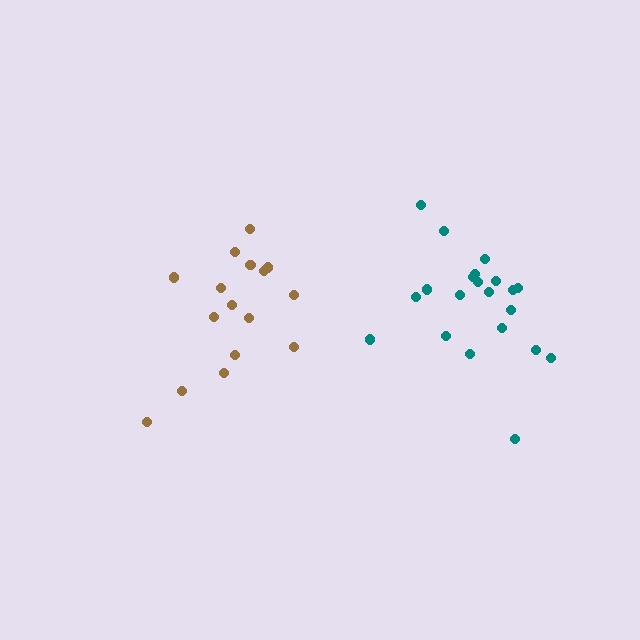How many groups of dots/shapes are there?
There are 2 groups.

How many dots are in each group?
Group 1: 16 dots, Group 2: 21 dots (37 total).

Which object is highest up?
The teal cluster is topmost.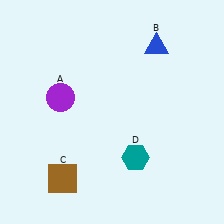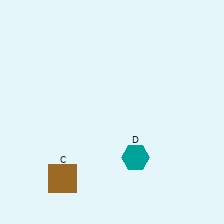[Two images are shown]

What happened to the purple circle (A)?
The purple circle (A) was removed in Image 2. It was in the top-left area of Image 1.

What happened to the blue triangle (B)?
The blue triangle (B) was removed in Image 2. It was in the top-right area of Image 1.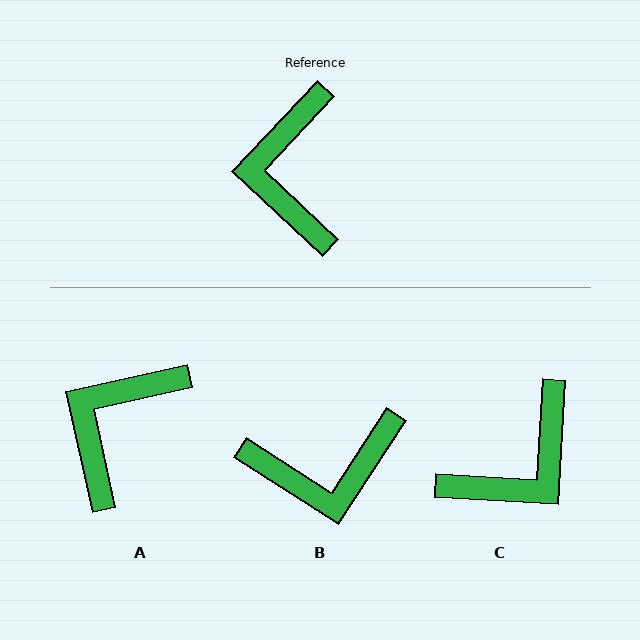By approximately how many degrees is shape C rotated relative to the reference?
Approximately 130 degrees counter-clockwise.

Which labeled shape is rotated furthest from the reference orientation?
C, about 130 degrees away.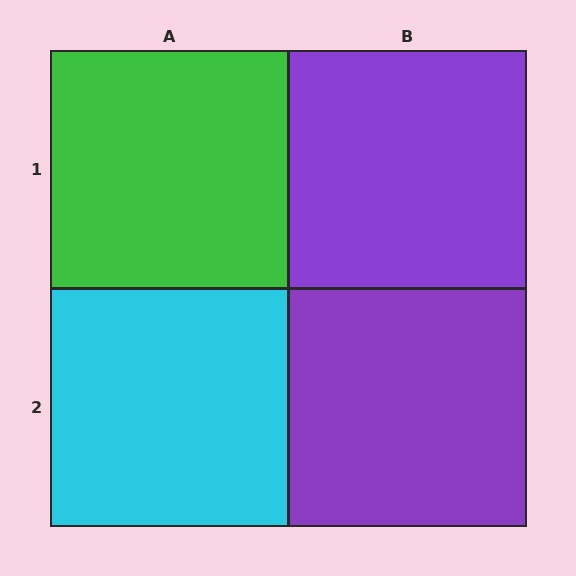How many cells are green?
1 cell is green.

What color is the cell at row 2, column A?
Cyan.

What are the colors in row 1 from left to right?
Green, purple.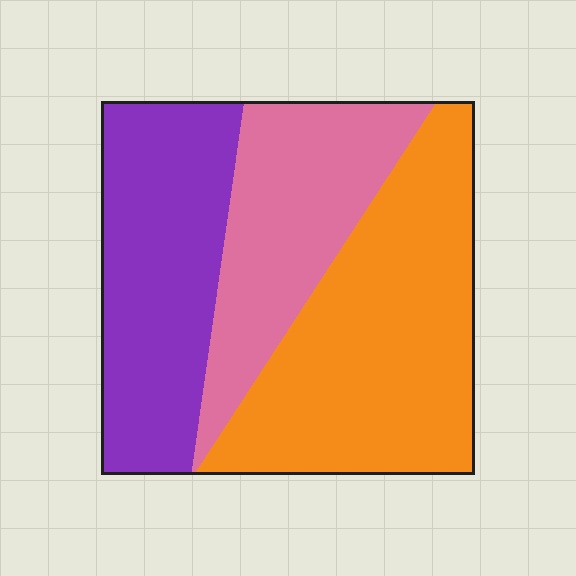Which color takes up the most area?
Orange, at roughly 45%.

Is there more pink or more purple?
Purple.